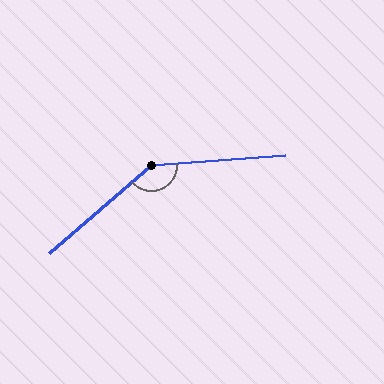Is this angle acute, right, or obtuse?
It is obtuse.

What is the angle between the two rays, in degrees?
Approximately 143 degrees.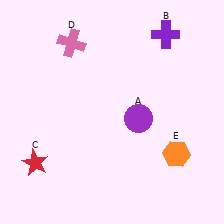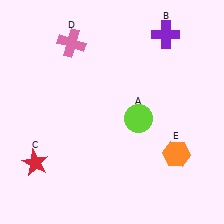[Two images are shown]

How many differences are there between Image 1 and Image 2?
There is 1 difference between the two images.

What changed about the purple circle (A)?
In Image 1, A is purple. In Image 2, it changed to lime.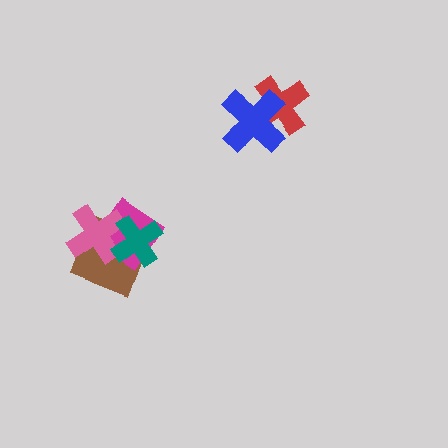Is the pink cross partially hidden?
Yes, it is partially covered by another shape.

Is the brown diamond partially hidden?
Yes, it is partially covered by another shape.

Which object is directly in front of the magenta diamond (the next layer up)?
The pink cross is directly in front of the magenta diamond.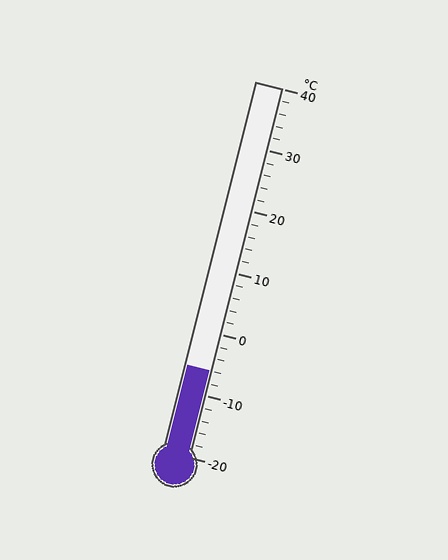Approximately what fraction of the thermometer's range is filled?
The thermometer is filled to approximately 25% of its range.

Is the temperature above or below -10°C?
The temperature is above -10°C.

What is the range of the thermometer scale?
The thermometer scale ranges from -20°C to 40°C.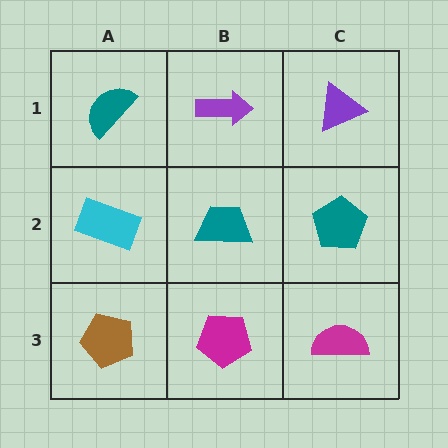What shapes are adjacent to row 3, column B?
A teal trapezoid (row 2, column B), a brown pentagon (row 3, column A), a magenta semicircle (row 3, column C).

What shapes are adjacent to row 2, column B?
A purple arrow (row 1, column B), a magenta pentagon (row 3, column B), a cyan rectangle (row 2, column A), a teal pentagon (row 2, column C).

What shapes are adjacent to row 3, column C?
A teal pentagon (row 2, column C), a magenta pentagon (row 3, column B).